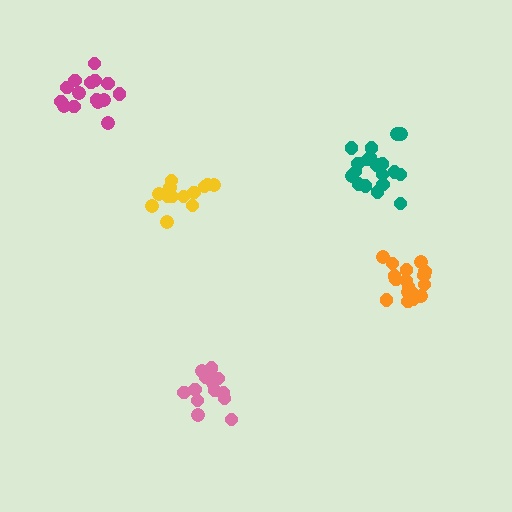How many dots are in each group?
Group 1: 15 dots, Group 2: 14 dots, Group 3: 19 dots, Group 4: 15 dots, Group 5: 17 dots (80 total).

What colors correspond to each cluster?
The clusters are colored: pink, yellow, teal, magenta, orange.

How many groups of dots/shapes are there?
There are 5 groups.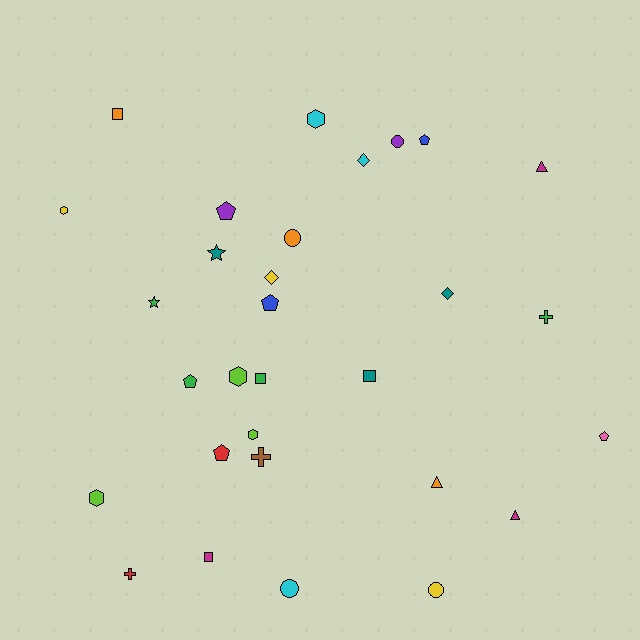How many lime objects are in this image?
There are 3 lime objects.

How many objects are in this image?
There are 30 objects.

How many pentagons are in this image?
There are 6 pentagons.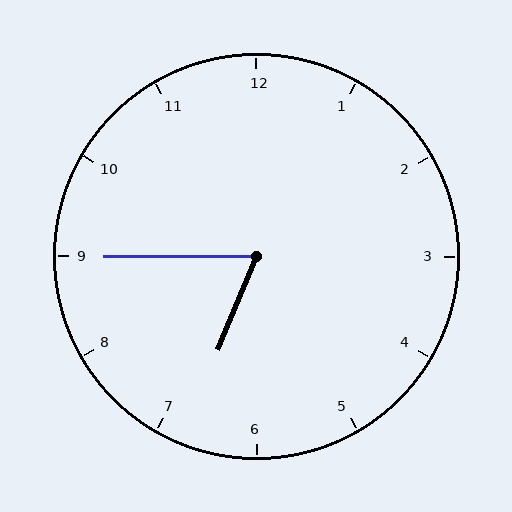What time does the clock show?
6:45.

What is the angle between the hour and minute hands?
Approximately 68 degrees.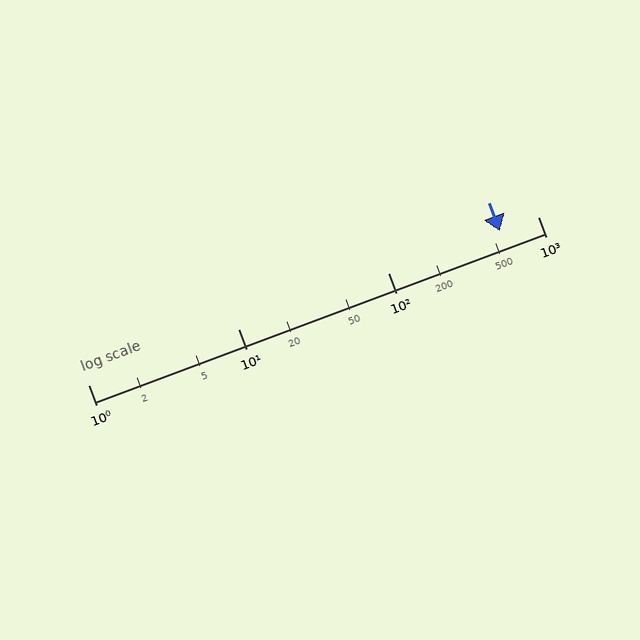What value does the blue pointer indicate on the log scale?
The pointer indicates approximately 560.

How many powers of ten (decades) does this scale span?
The scale spans 3 decades, from 1 to 1000.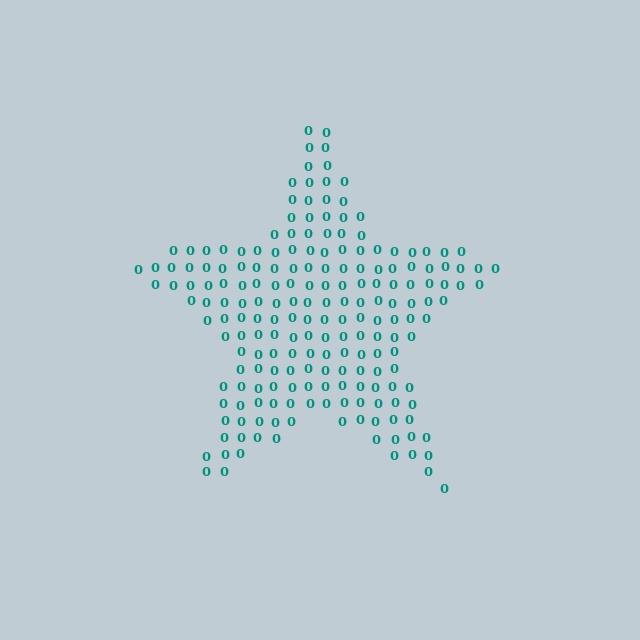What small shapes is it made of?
It is made of small digit 0's.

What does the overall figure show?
The overall figure shows a star.